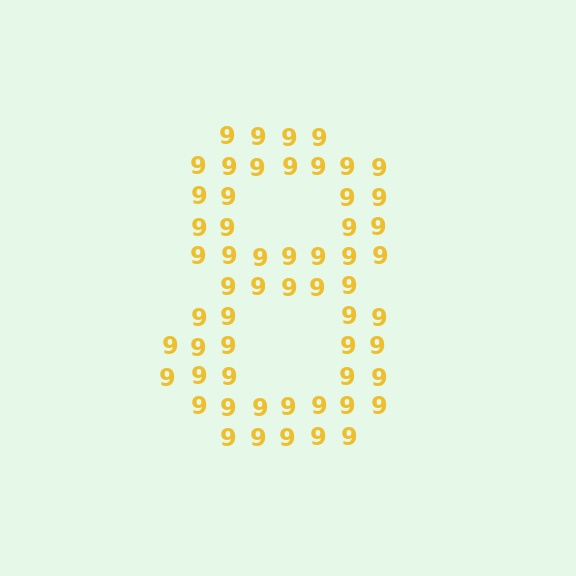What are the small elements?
The small elements are digit 9's.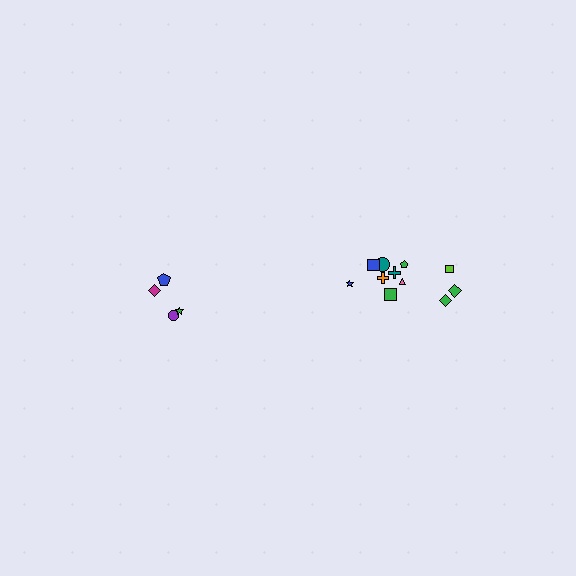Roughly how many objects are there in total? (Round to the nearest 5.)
Roughly 15 objects in total.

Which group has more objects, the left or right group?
The right group.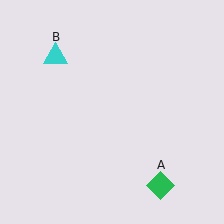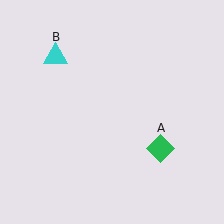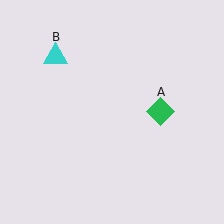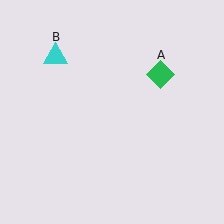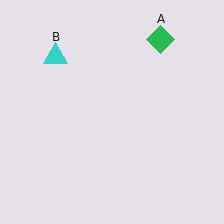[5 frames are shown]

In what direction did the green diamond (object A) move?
The green diamond (object A) moved up.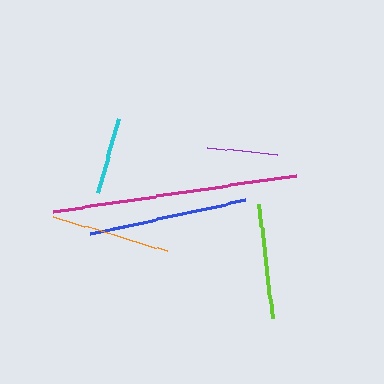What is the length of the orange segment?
The orange segment is approximately 119 pixels long.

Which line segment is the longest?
The magenta line is the longest at approximately 246 pixels.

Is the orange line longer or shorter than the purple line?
The orange line is longer than the purple line.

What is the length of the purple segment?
The purple segment is approximately 71 pixels long.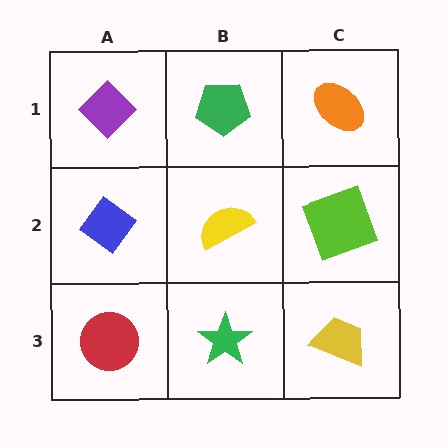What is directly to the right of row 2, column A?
A yellow semicircle.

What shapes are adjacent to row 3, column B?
A yellow semicircle (row 2, column B), a red circle (row 3, column A), a yellow trapezoid (row 3, column C).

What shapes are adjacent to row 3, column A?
A blue diamond (row 2, column A), a green star (row 3, column B).